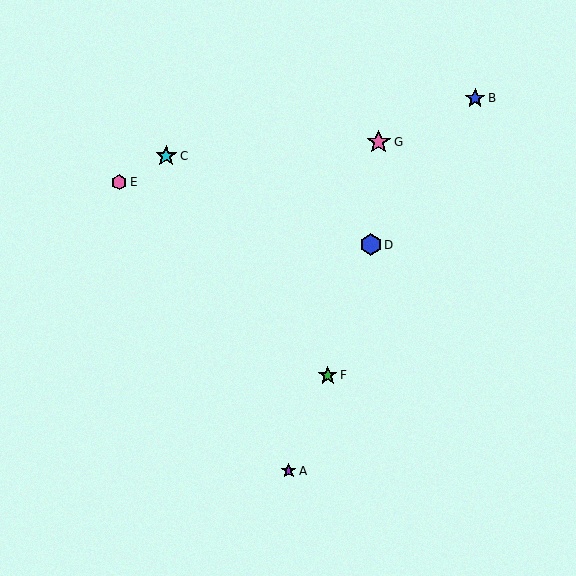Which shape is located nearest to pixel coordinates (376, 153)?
The pink star (labeled G) at (379, 142) is nearest to that location.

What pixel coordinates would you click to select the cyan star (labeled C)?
Click at (166, 156) to select the cyan star C.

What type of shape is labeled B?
Shape B is a blue star.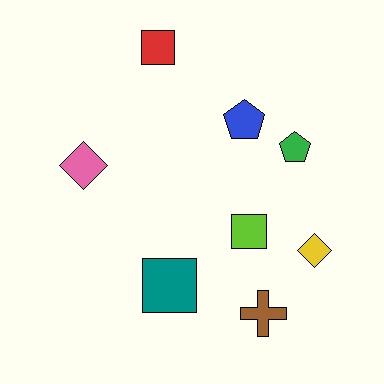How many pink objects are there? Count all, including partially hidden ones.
There is 1 pink object.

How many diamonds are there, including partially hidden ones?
There are 2 diamonds.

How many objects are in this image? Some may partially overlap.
There are 8 objects.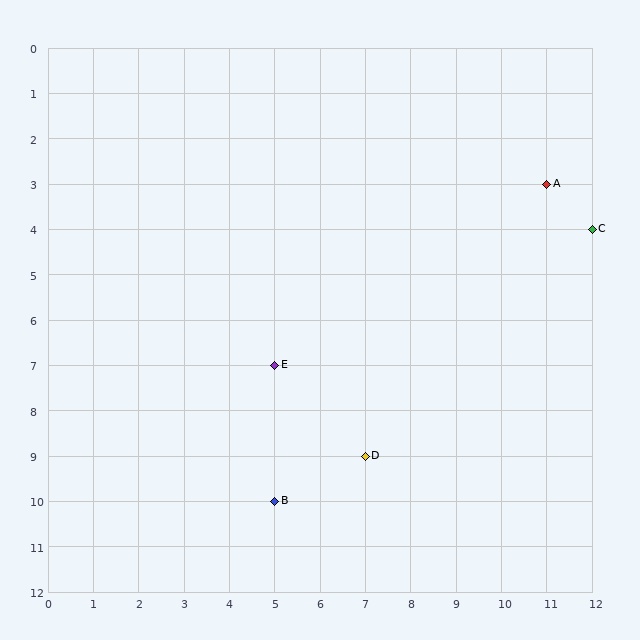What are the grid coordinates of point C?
Point C is at grid coordinates (12, 4).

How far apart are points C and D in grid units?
Points C and D are 5 columns and 5 rows apart (about 7.1 grid units diagonally).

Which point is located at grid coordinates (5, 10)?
Point B is at (5, 10).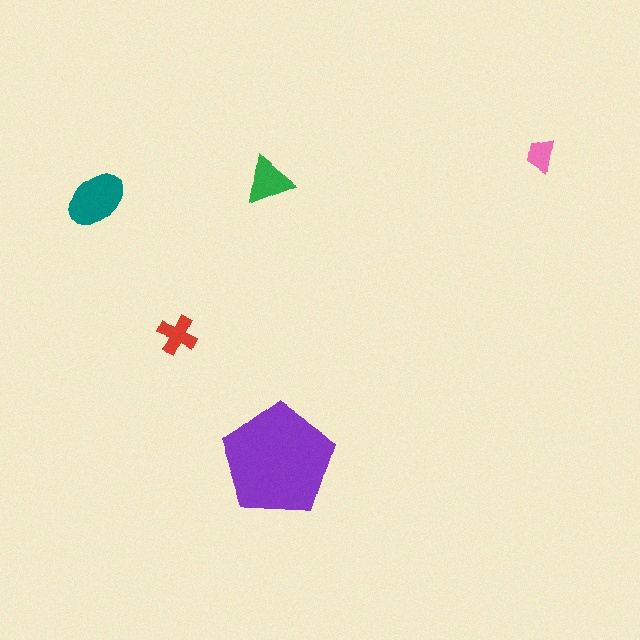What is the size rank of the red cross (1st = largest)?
4th.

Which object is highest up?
The pink trapezoid is topmost.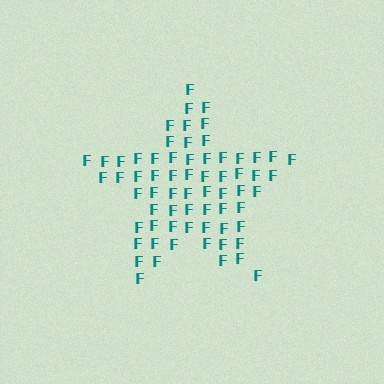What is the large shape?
The large shape is a star.